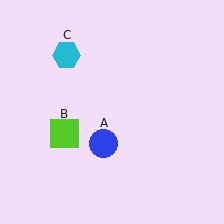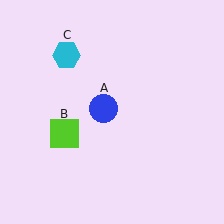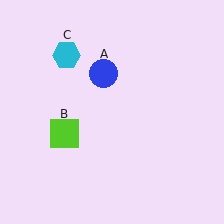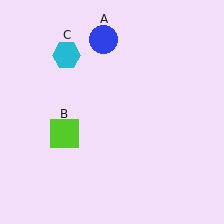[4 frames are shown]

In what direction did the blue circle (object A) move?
The blue circle (object A) moved up.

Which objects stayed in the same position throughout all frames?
Lime square (object B) and cyan hexagon (object C) remained stationary.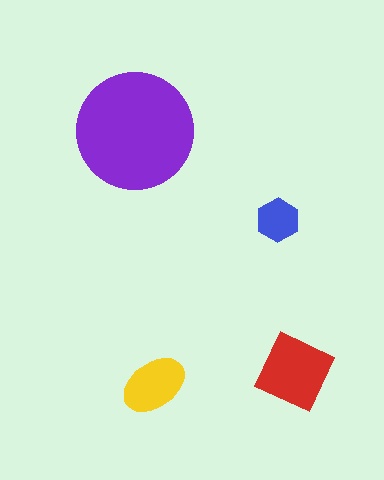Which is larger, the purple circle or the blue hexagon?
The purple circle.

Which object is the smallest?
The blue hexagon.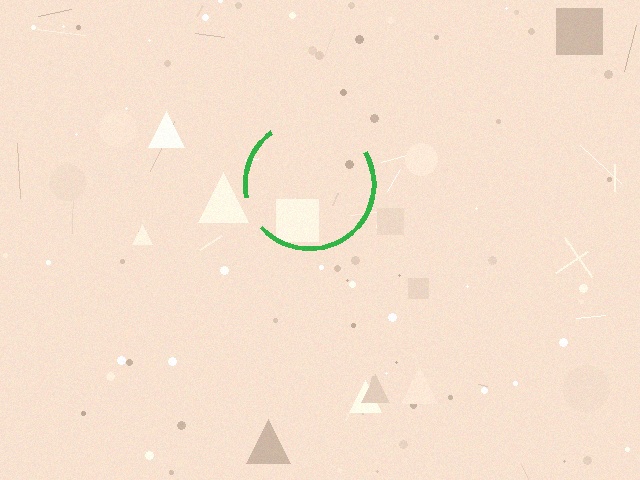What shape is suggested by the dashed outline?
The dashed outline suggests a circle.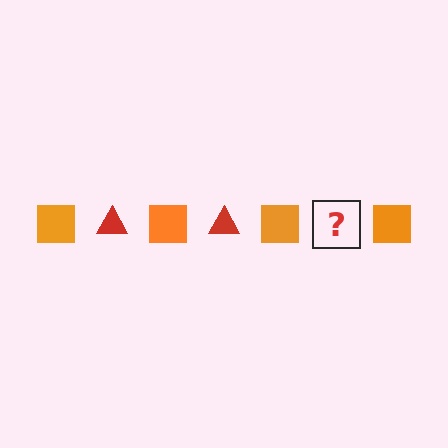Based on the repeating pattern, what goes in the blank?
The blank should be a red triangle.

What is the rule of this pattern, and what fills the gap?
The rule is that the pattern alternates between orange square and red triangle. The gap should be filled with a red triangle.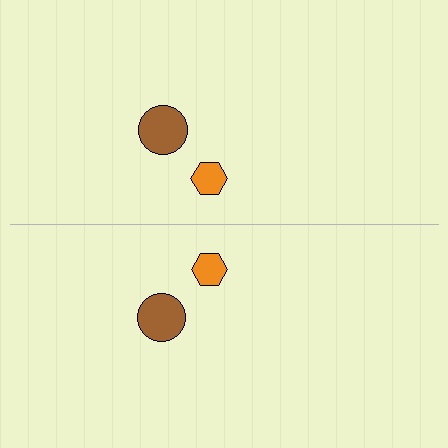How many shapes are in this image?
There are 4 shapes in this image.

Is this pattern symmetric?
Yes, this pattern has bilateral (reflection) symmetry.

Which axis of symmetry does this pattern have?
The pattern has a horizontal axis of symmetry running through the center of the image.